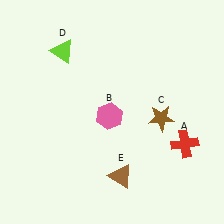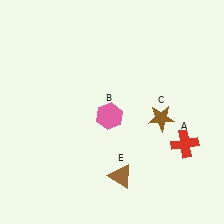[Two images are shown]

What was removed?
The lime triangle (D) was removed in Image 2.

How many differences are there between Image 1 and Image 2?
There is 1 difference between the two images.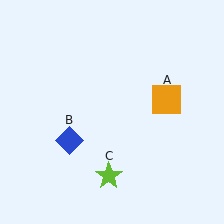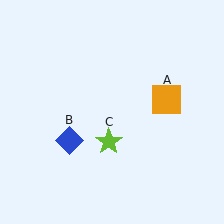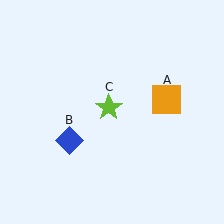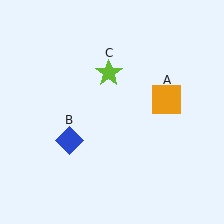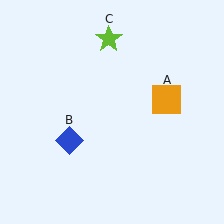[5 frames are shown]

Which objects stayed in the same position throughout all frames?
Orange square (object A) and blue diamond (object B) remained stationary.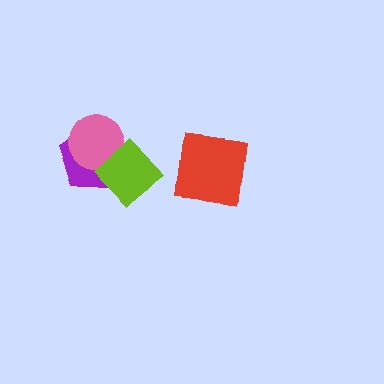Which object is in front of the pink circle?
The lime diamond is in front of the pink circle.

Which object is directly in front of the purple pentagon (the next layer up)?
The pink circle is directly in front of the purple pentagon.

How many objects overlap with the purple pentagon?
2 objects overlap with the purple pentagon.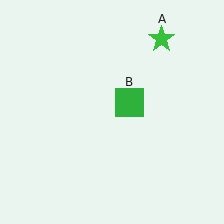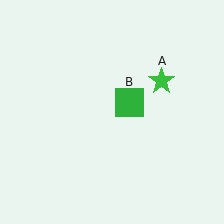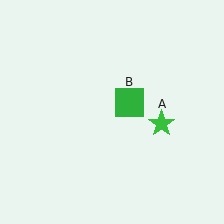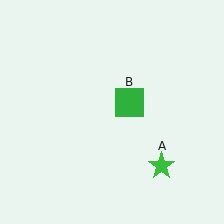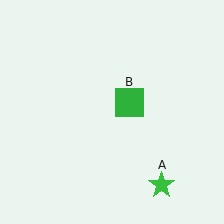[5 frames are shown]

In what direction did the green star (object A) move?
The green star (object A) moved down.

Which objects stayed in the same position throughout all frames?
Green square (object B) remained stationary.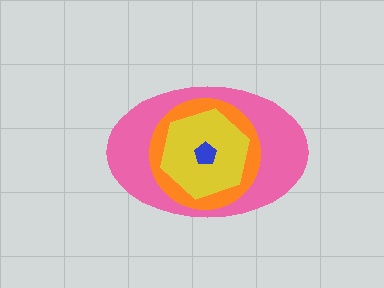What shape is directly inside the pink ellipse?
The orange circle.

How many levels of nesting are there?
4.